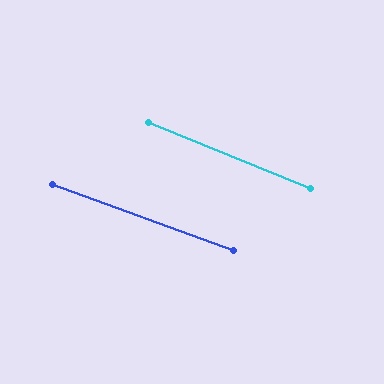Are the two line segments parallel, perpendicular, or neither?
Parallel — their directions differ by only 2.0°.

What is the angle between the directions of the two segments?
Approximately 2 degrees.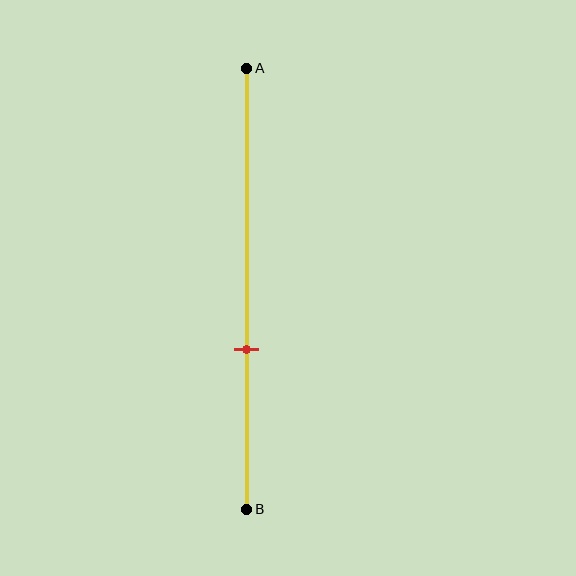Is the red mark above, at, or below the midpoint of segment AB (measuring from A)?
The red mark is below the midpoint of segment AB.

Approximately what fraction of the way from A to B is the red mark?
The red mark is approximately 65% of the way from A to B.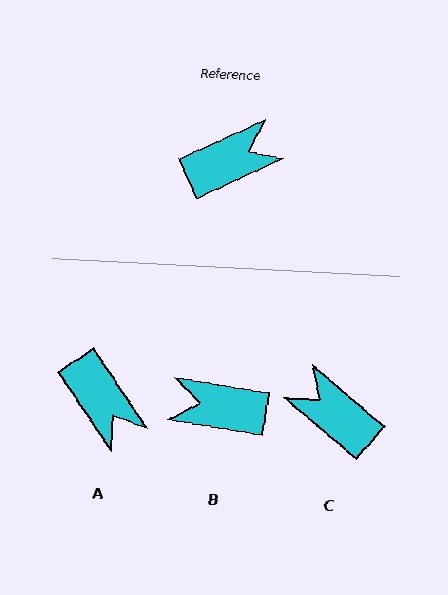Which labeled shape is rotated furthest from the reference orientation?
B, about 146 degrees away.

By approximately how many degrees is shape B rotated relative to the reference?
Approximately 146 degrees counter-clockwise.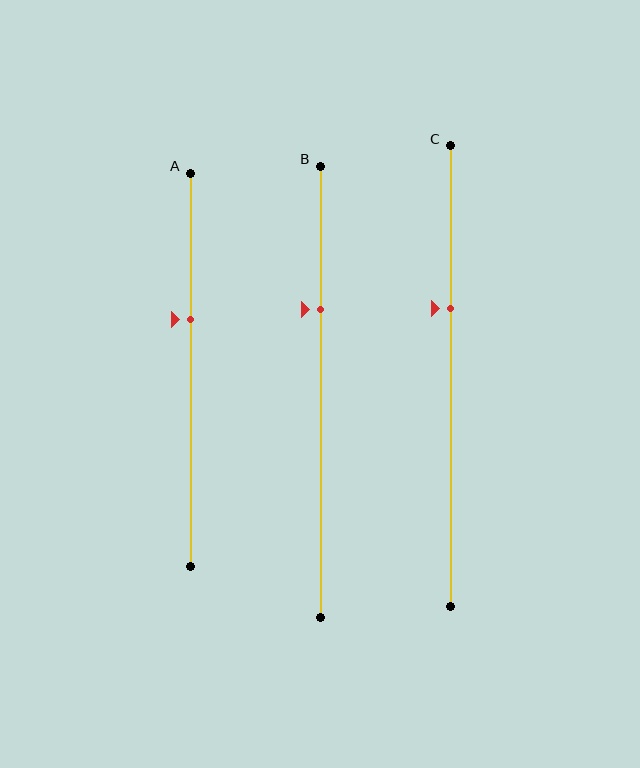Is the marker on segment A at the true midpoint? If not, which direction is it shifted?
No, the marker on segment A is shifted upward by about 13% of the segment length.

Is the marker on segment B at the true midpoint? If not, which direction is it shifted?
No, the marker on segment B is shifted upward by about 18% of the segment length.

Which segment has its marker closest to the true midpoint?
Segment A has its marker closest to the true midpoint.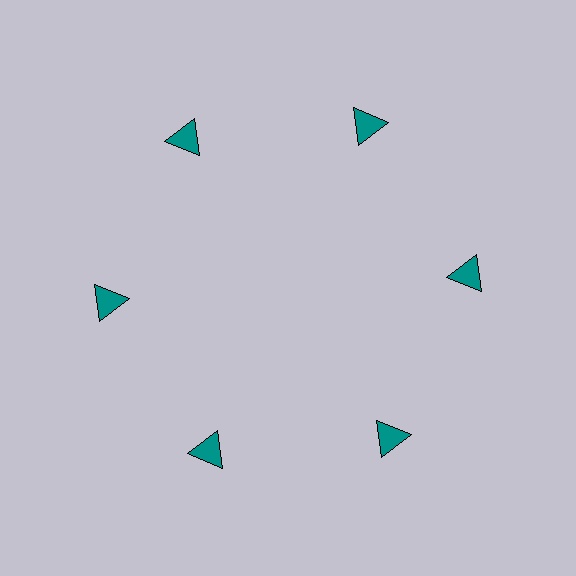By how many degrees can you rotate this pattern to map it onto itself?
The pattern maps onto itself every 60 degrees of rotation.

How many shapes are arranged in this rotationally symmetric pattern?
There are 6 shapes, arranged in 6 groups of 1.